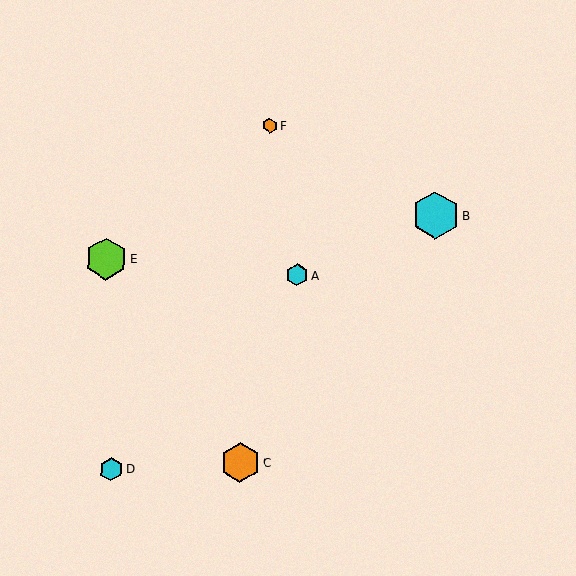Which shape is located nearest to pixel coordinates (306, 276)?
The cyan hexagon (labeled A) at (297, 275) is nearest to that location.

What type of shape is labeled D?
Shape D is a cyan hexagon.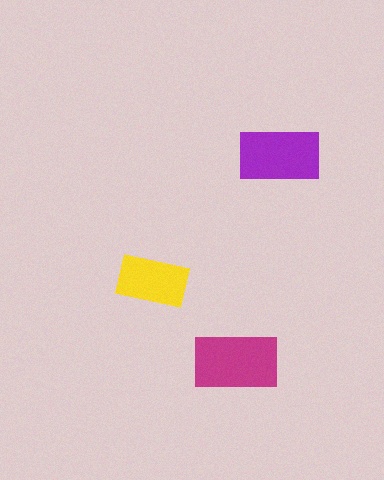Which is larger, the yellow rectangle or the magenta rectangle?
The magenta one.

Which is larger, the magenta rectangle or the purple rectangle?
The magenta one.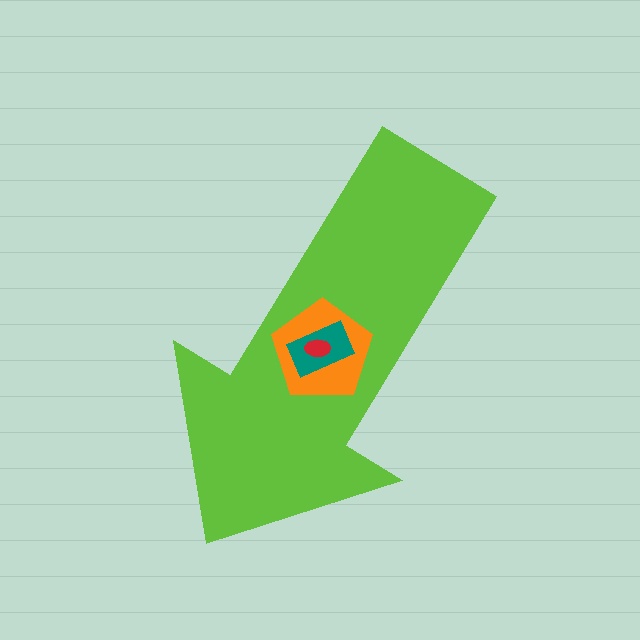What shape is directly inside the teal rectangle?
The red ellipse.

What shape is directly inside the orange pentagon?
The teal rectangle.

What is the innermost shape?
The red ellipse.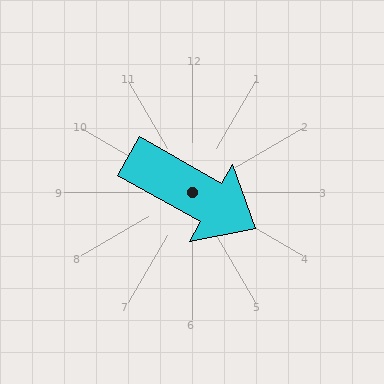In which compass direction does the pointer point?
Southeast.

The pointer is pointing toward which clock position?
Roughly 4 o'clock.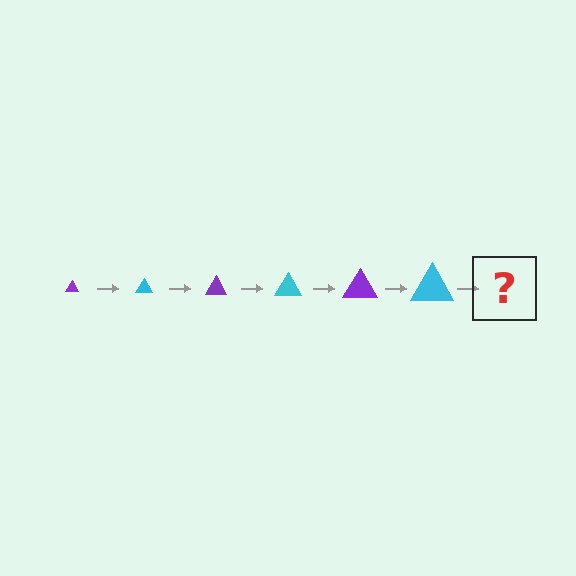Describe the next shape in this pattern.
It should be a purple triangle, larger than the previous one.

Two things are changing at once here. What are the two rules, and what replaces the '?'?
The two rules are that the triangle grows larger each step and the color cycles through purple and cyan. The '?' should be a purple triangle, larger than the previous one.